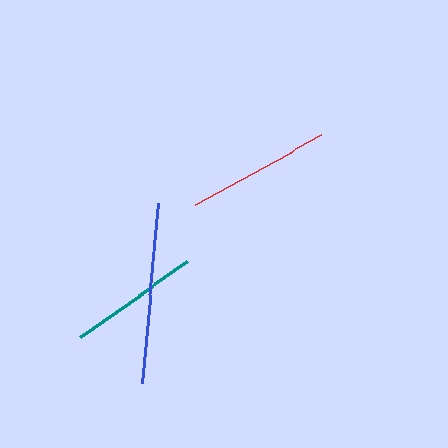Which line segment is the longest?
The blue line is the longest at approximately 180 pixels.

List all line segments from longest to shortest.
From longest to shortest: blue, red, teal.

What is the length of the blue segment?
The blue segment is approximately 180 pixels long.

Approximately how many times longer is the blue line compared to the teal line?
The blue line is approximately 1.4 times the length of the teal line.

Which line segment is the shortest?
The teal line is the shortest at approximately 132 pixels.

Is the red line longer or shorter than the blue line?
The blue line is longer than the red line.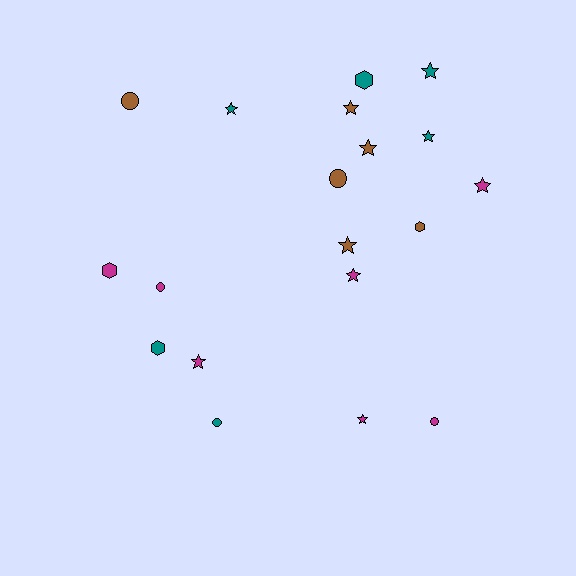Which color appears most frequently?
Magenta, with 7 objects.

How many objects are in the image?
There are 19 objects.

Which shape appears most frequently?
Star, with 10 objects.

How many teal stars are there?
There are 3 teal stars.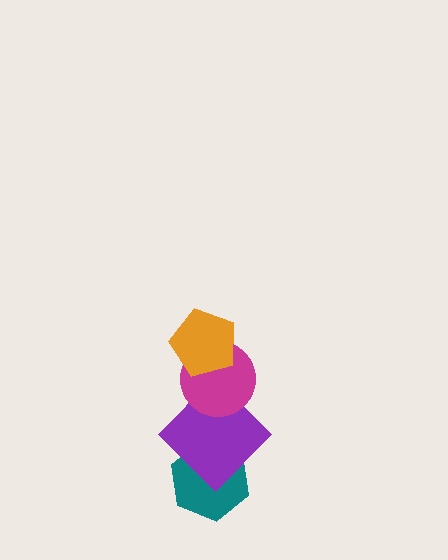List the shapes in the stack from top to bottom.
From top to bottom: the orange pentagon, the magenta circle, the purple diamond, the teal hexagon.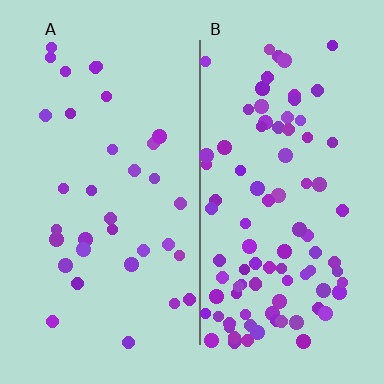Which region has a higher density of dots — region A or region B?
B (the right).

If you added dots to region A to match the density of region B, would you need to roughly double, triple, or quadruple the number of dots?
Approximately triple.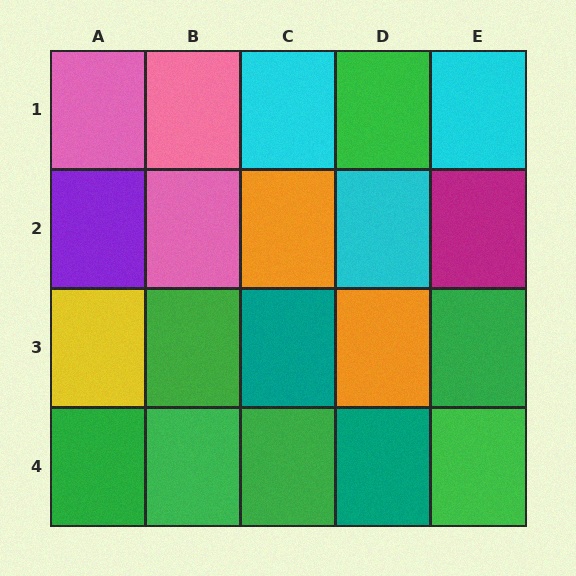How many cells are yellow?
1 cell is yellow.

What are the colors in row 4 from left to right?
Green, green, green, teal, green.